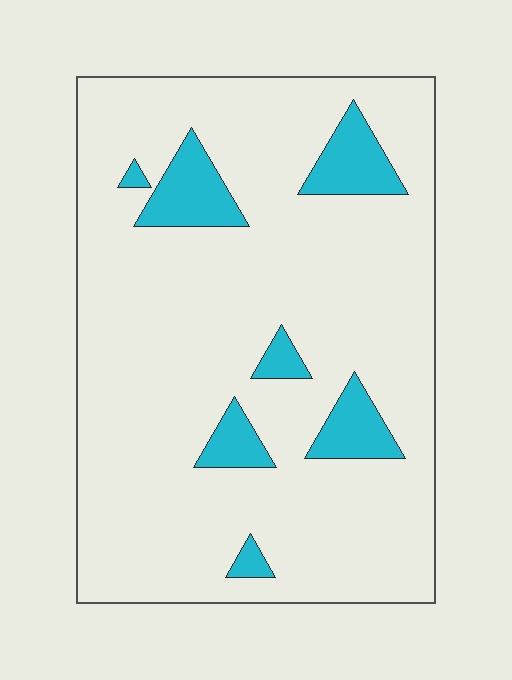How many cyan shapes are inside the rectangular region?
7.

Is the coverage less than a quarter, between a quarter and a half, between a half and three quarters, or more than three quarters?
Less than a quarter.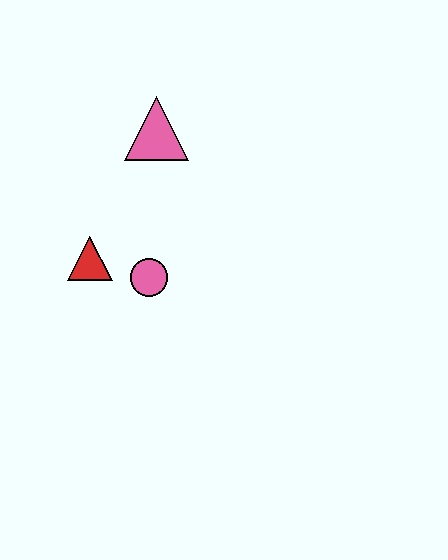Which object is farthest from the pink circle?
The pink triangle is farthest from the pink circle.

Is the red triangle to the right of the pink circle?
No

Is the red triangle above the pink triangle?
No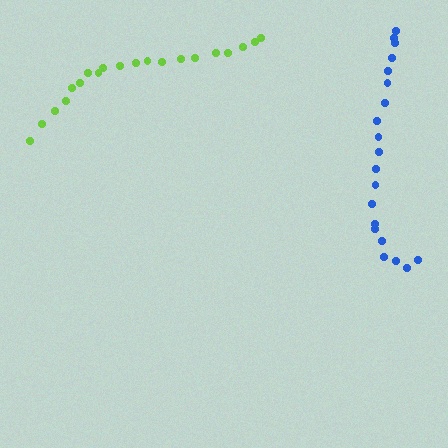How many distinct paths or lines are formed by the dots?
There are 2 distinct paths.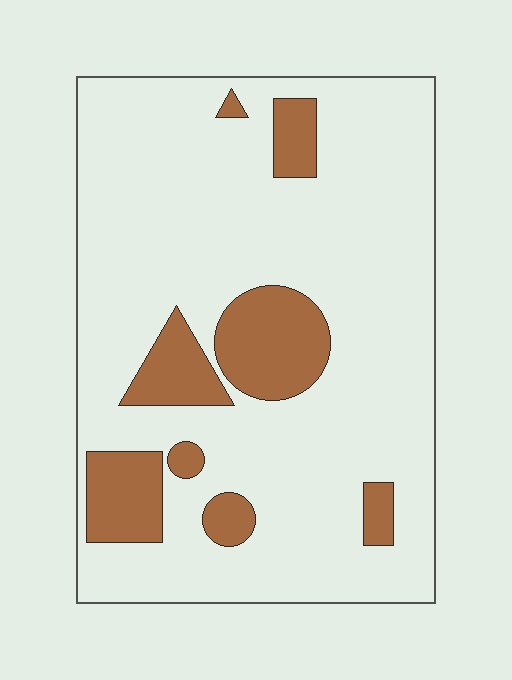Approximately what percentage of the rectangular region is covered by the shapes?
Approximately 15%.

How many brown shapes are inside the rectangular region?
8.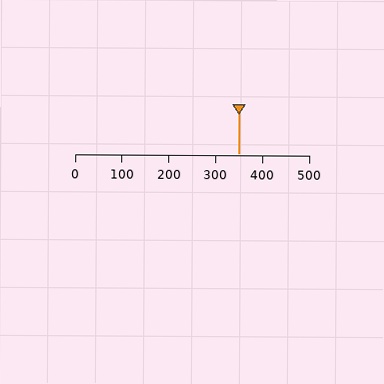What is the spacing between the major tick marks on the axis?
The major ticks are spaced 100 apart.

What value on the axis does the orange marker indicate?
The marker indicates approximately 350.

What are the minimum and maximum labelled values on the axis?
The axis runs from 0 to 500.